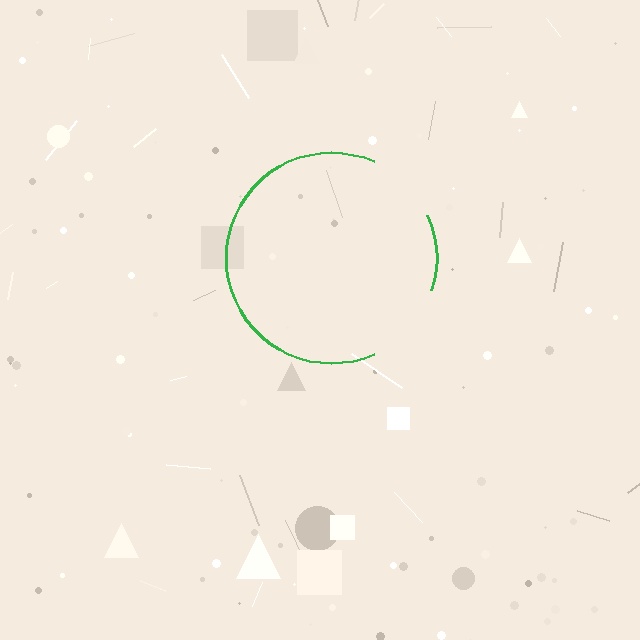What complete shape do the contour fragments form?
The contour fragments form a circle.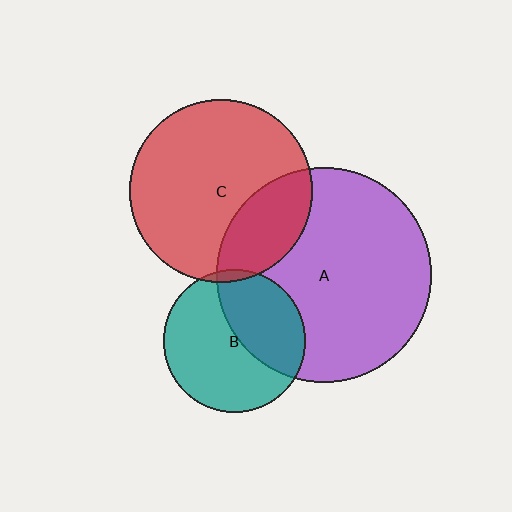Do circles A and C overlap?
Yes.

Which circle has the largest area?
Circle A (purple).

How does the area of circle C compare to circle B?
Approximately 1.6 times.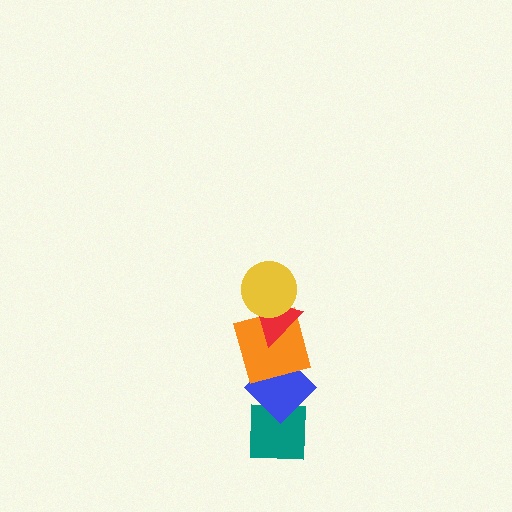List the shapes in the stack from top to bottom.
From top to bottom: the yellow circle, the red triangle, the orange square, the blue diamond, the teal square.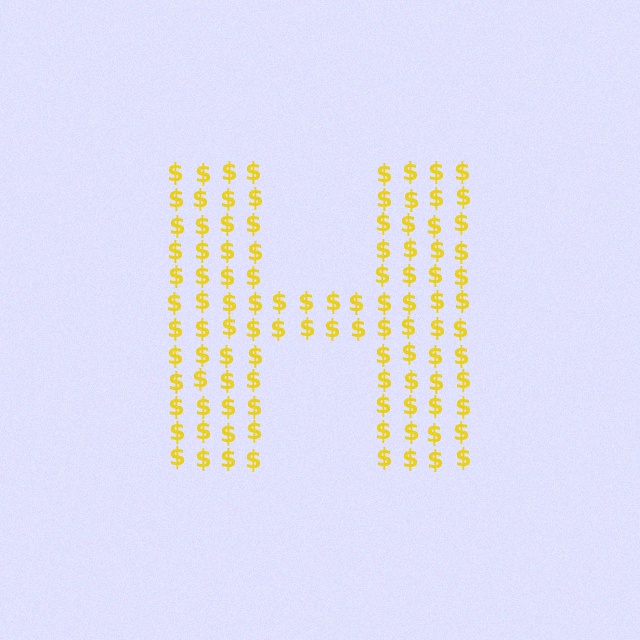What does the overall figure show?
The overall figure shows the letter H.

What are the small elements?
The small elements are dollar signs.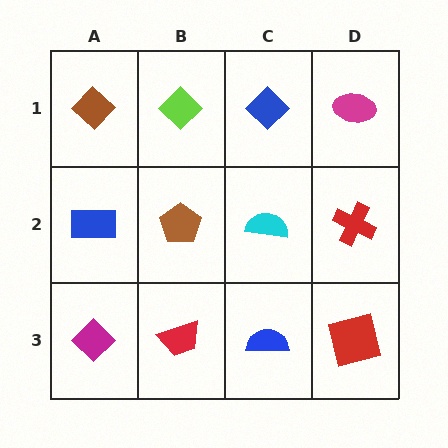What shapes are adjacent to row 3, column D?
A red cross (row 2, column D), a blue semicircle (row 3, column C).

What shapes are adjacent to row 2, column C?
A blue diamond (row 1, column C), a blue semicircle (row 3, column C), a brown pentagon (row 2, column B), a red cross (row 2, column D).